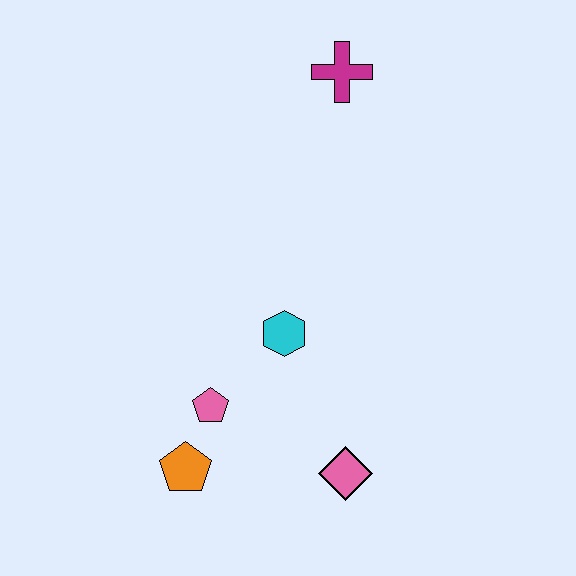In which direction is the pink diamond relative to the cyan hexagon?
The pink diamond is below the cyan hexagon.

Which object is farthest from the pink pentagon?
The magenta cross is farthest from the pink pentagon.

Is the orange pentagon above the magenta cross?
No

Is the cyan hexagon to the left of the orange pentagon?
No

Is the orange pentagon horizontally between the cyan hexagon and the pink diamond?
No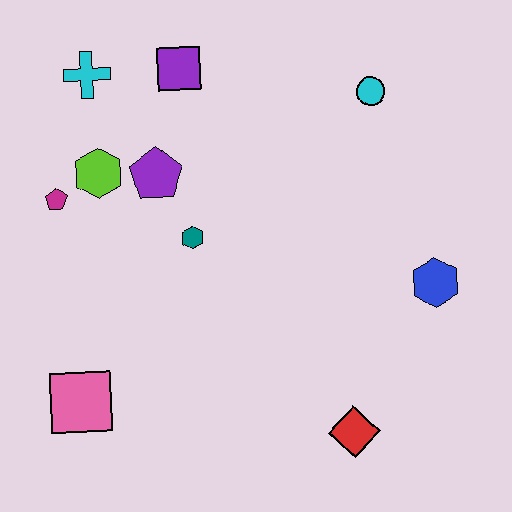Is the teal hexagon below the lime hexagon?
Yes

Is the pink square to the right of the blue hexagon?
No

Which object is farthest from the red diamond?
The cyan cross is farthest from the red diamond.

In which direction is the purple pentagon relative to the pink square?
The purple pentagon is above the pink square.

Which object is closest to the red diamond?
The blue hexagon is closest to the red diamond.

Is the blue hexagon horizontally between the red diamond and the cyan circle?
No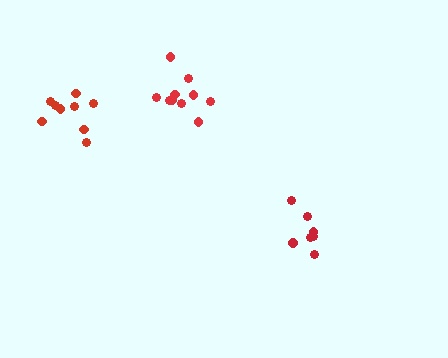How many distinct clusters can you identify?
There are 3 distinct clusters.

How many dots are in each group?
Group 1: 9 dots, Group 2: 7 dots, Group 3: 10 dots (26 total).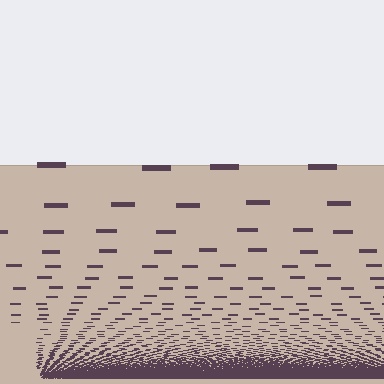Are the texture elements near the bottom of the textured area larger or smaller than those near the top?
Smaller. The gradient is inverted — elements near the bottom are smaller and denser.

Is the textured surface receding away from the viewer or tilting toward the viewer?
The surface appears to tilt toward the viewer. Texture elements get larger and sparser toward the top.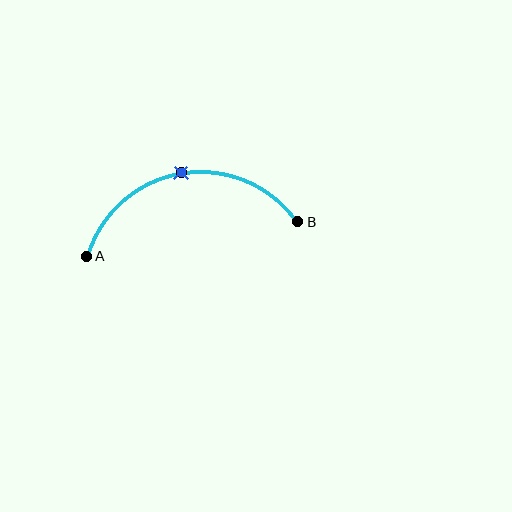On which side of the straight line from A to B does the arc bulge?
The arc bulges above the straight line connecting A and B.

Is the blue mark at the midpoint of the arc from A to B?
Yes. The blue mark lies on the arc at equal arc-length from both A and B — it is the arc midpoint.